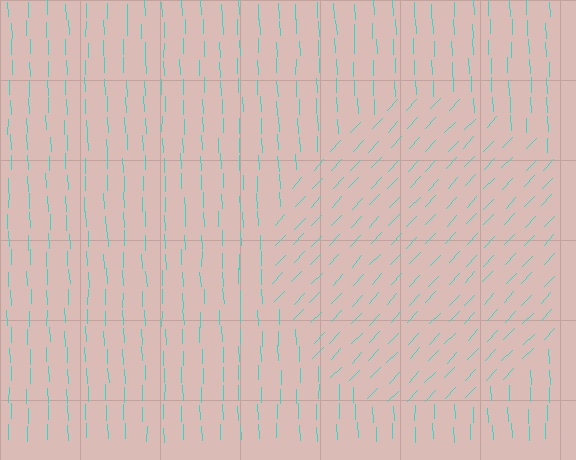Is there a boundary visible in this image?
Yes, there is a texture boundary formed by a change in line orientation.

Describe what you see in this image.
The image is filled with small cyan line segments. A circle region in the image has lines oriented differently from the surrounding lines, creating a visible texture boundary.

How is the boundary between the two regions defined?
The boundary is defined purely by a change in line orientation (approximately 45 degrees difference). All lines are the same color and thickness.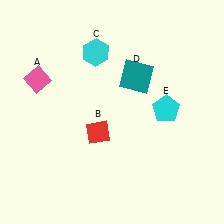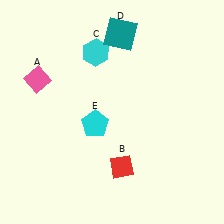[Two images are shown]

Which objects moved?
The objects that moved are: the red diamond (B), the teal square (D), the cyan pentagon (E).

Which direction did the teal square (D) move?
The teal square (D) moved up.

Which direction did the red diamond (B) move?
The red diamond (B) moved down.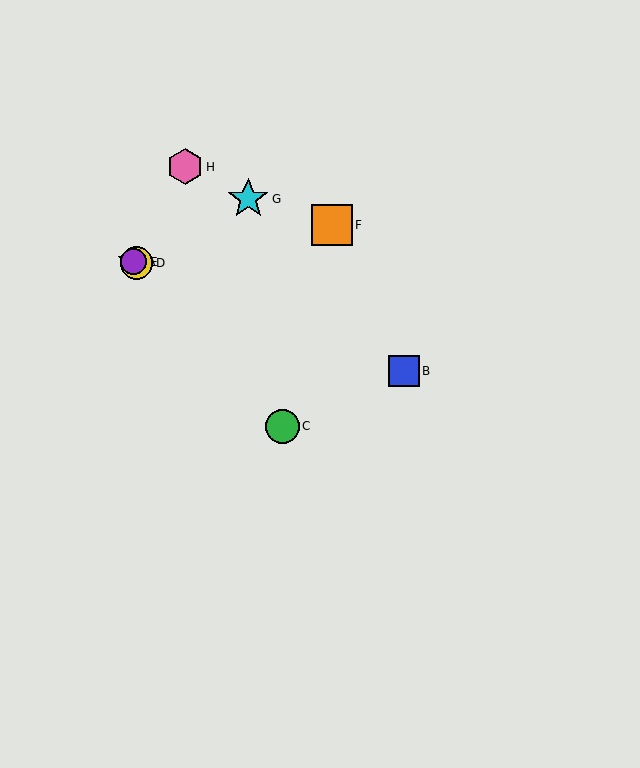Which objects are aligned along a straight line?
Objects A, B, D, E are aligned along a straight line.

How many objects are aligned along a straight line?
4 objects (A, B, D, E) are aligned along a straight line.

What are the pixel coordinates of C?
Object C is at (283, 426).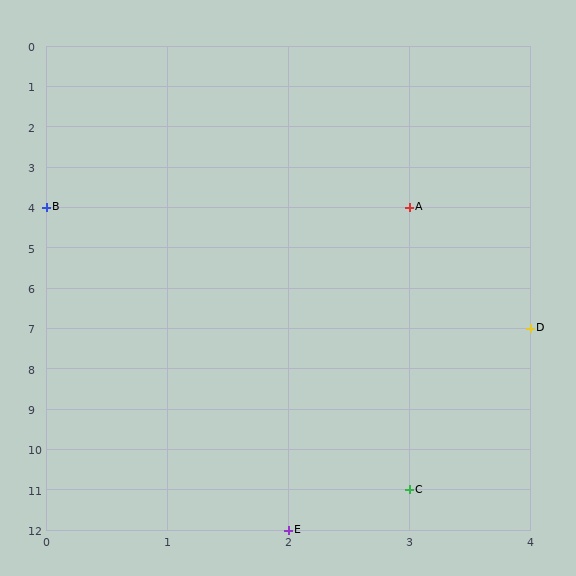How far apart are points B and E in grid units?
Points B and E are 2 columns and 8 rows apart (about 8.2 grid units diagonally).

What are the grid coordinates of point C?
Point C is at grid coordinates (3, 11).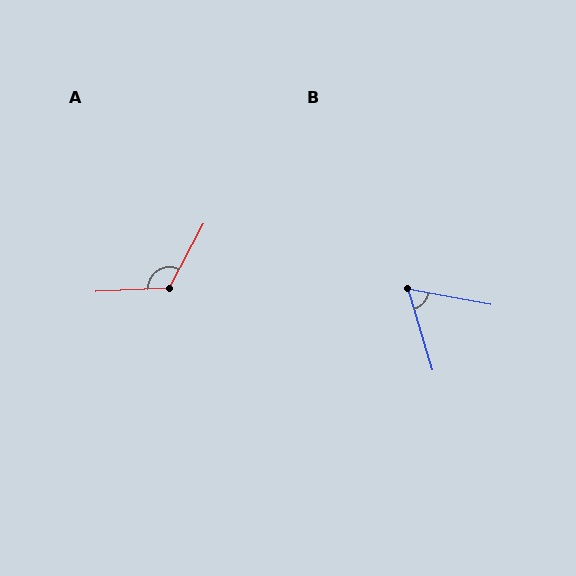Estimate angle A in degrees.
Approximately 120 degrees.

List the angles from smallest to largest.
B (63°), A (120°).